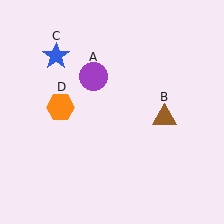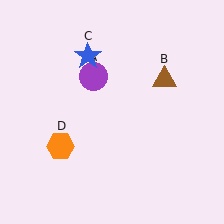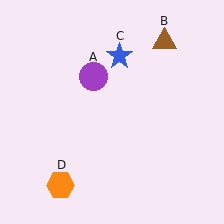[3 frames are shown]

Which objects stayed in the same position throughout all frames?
Purple circle (object A) remained stationary.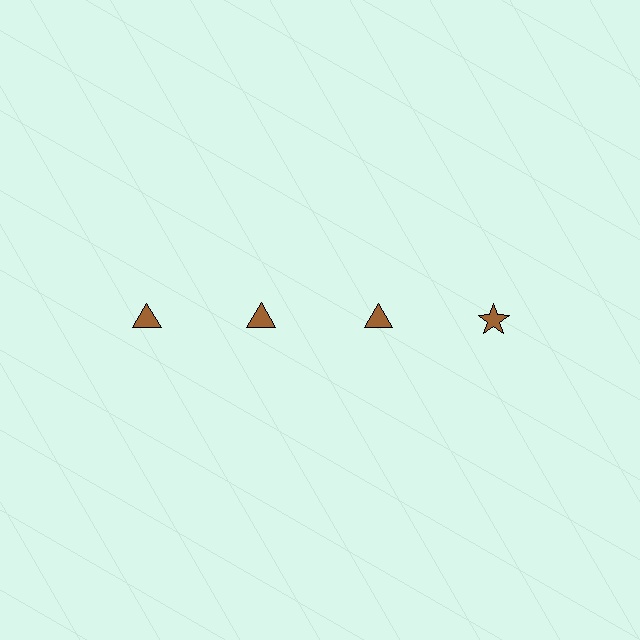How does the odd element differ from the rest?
It has a different shape: star instead of triangle.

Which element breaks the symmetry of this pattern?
The brown star in the top row, second from right column breaks the symmetry. All other shapes are brown triangles.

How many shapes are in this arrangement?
There are 4 shapes arranged in a grid pattern.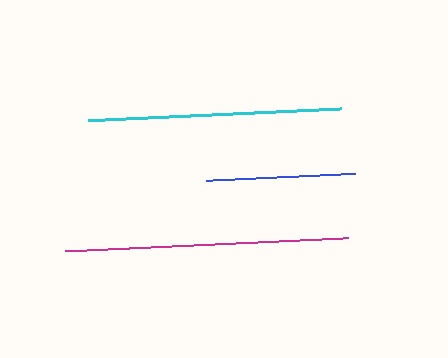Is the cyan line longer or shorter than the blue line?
The cyan line is longer than the blue line.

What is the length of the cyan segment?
The cyan segment is approximately 254 pixels long.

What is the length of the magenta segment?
The magenta segment is approximately 283 pixels long.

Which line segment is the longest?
The magenta line is the longest at approximately 283 pixels.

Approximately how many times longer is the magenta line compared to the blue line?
The magenta line is approximately 1.9 times the length of the blue line.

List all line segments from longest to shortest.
From longest to shortest: magenta, cyan, blue.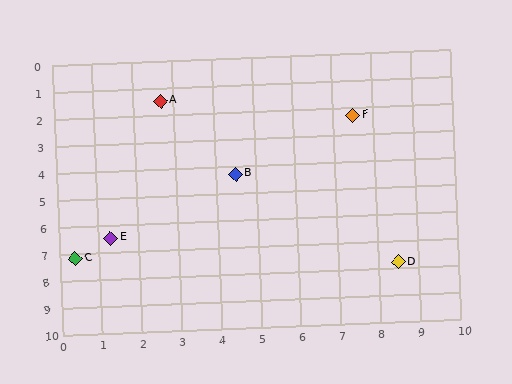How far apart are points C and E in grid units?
Points C and E are about 1.1 grid units apart.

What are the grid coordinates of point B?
Point B is at approximately (4.5, 4.3).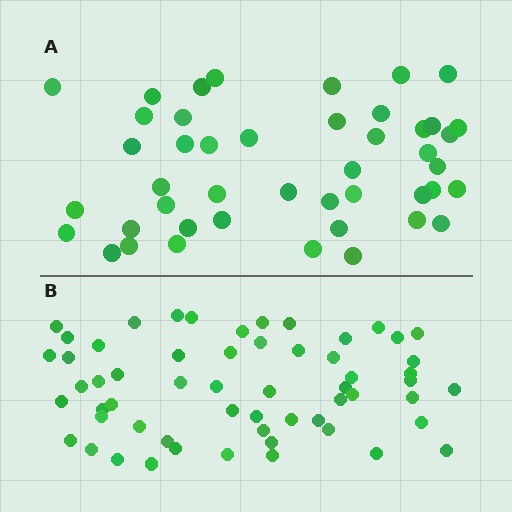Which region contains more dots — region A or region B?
Region B (the bottom region) has more dots.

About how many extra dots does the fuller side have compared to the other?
Region B has approximately 15 more dots than region A.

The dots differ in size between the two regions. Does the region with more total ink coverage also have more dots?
No. Region A has more total ink coverage because its dots are larger, but region B actually contains more individual dots. Total area can be misleading — the number of items is what matters here.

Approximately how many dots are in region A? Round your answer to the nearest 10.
About 40 dots. (The exact count is 45, which rounds to 40.)